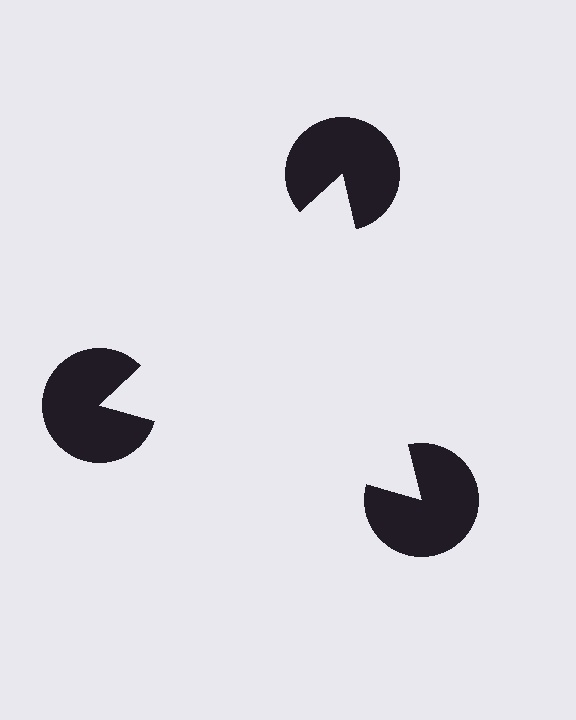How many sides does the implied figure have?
3 sides.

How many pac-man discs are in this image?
There are 3 — one at each vertex of the illusory triangle.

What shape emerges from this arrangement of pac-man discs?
An illusory triangle — its edges are inferred from the aligned wedge cuts in the pac-man discs, not physically drawn.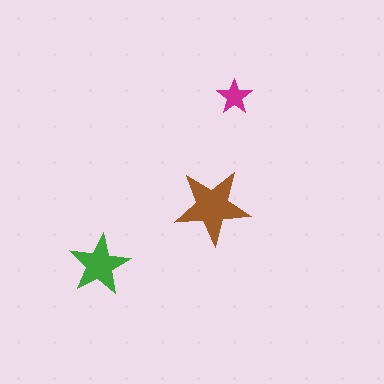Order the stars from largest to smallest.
the brown one, the green one, the magenta one.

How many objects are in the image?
There are 3 objects in the image.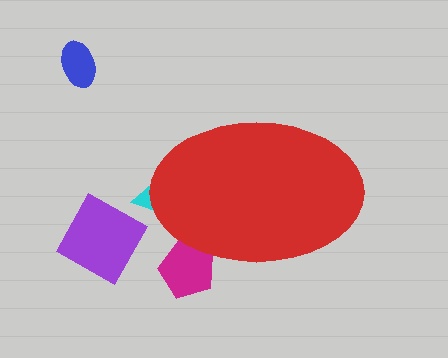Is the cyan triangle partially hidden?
Yes, the cyan triangle is partially hidden behind the red ellipse.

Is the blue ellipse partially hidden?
No, the blue ellipse is fully visible.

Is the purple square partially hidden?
No, the purple square is fully visible.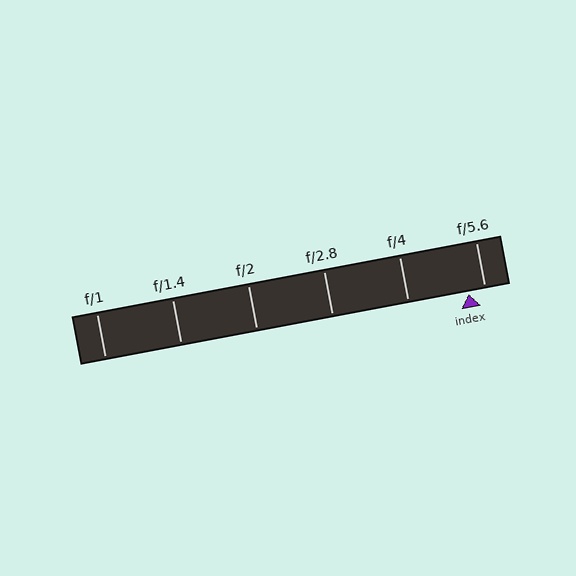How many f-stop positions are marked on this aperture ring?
There are 6 f-stop positions marked.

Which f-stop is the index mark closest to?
The index mark is closest to f/5.6.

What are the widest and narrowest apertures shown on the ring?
The widest aperture shown is f/1 and the narrowest is f/5.6.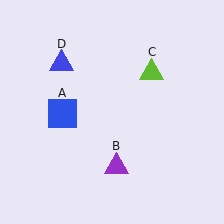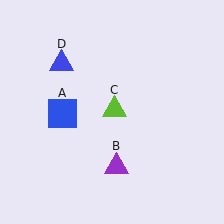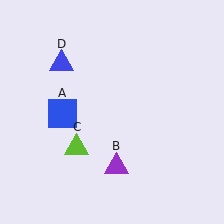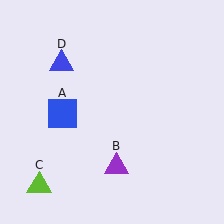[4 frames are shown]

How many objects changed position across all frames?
1 object changed position: lime triangle (object C).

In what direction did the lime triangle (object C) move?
The lime triangle (object C) moved down and to the left.